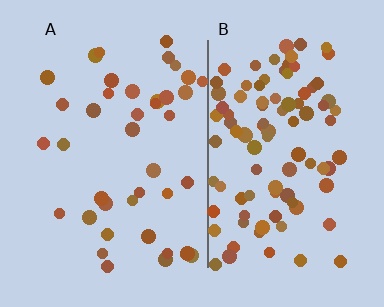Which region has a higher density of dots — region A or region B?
B (the right).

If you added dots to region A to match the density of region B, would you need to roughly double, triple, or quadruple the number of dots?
Approximately double.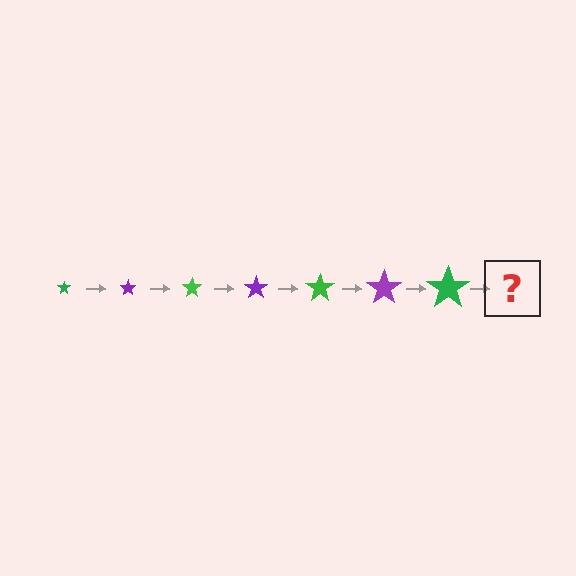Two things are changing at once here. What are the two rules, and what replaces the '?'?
The two rules are that the star grows larger each step and the color cycles through green and purple. The '?' should be a purple star, larger than the previous one.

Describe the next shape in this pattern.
It should be a purple star, larger than the previous one.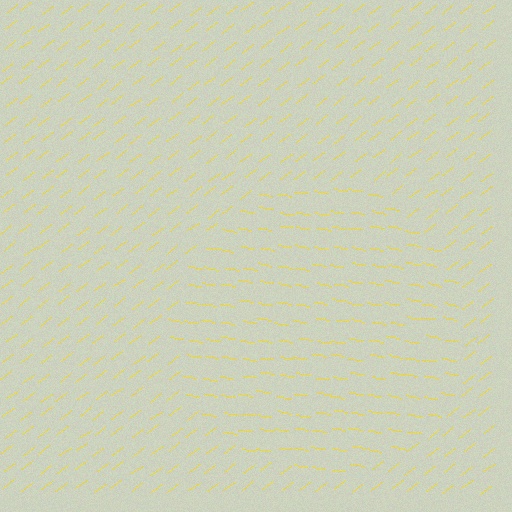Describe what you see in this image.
The image is filled with small yellow line segments. A circle region in the image has lines oriented differently from the surrounding lines, creating a visible texture boundary.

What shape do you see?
I see a circle.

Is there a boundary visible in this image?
Yes, there is a texture boundary formed by a change in line orientation.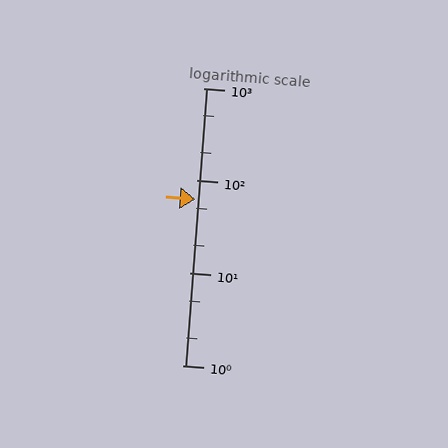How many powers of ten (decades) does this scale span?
The scale spans 3 decades, from 1 to 1000.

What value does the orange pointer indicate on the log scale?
The pointer indicates approximately 62.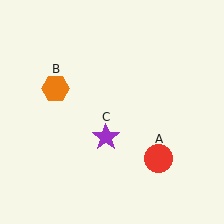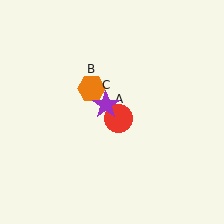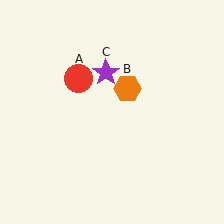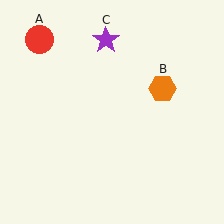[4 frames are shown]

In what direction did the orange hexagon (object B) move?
The orange hexagon (object B) moved right.